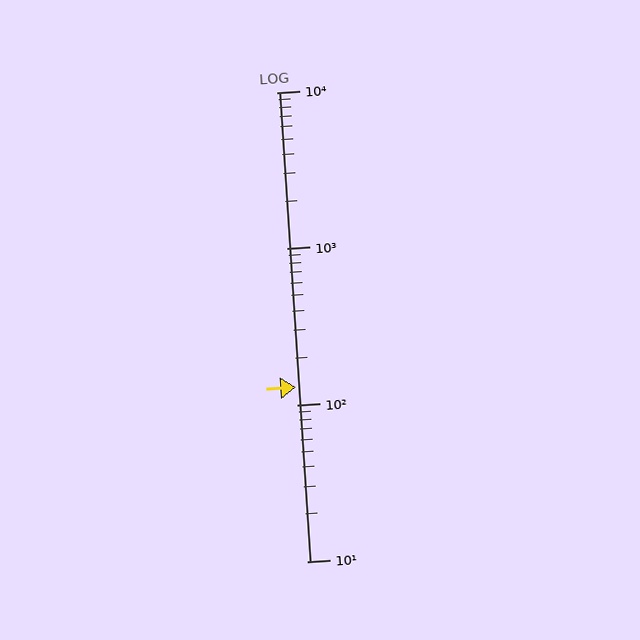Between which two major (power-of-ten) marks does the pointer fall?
The pointer is between 100 and 1000.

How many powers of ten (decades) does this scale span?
The scale spans 3 decades, from 10 to 10000.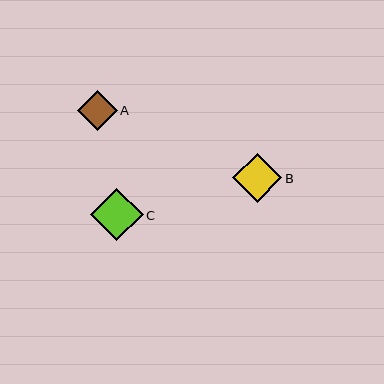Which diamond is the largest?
Diamond C is the largest with a size of approximately 52 pixels.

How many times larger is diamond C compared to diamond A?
Diamond C is approximately 1.3 times the size of diamond A.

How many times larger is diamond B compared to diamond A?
Diamond B is approximately 1.2 times the size of diamond A.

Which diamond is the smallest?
Diamond A is the smallest with a size of approximately 40 pixels.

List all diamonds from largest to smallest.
From largest to smallest: C, B, A.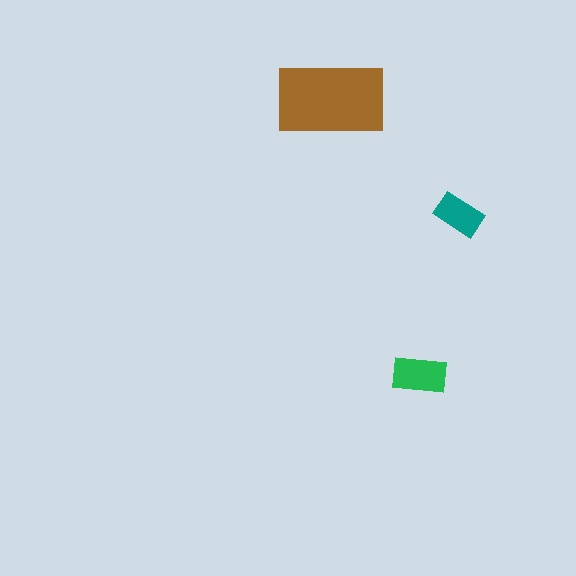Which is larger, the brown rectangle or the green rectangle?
The brown one.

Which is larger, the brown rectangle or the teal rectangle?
The brown one.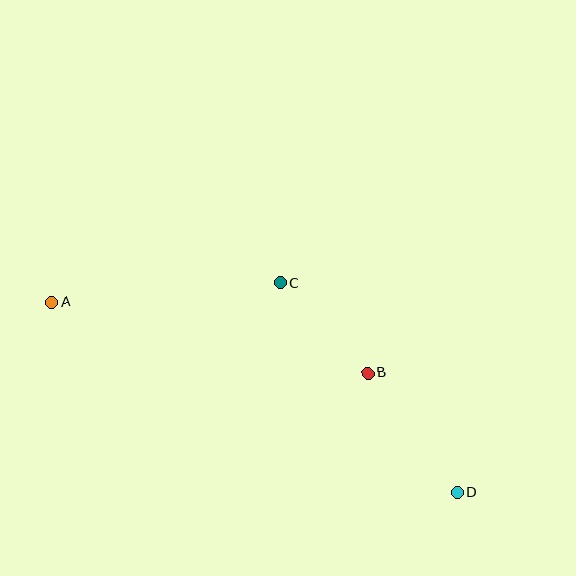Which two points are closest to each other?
Points B and C are closest to each other.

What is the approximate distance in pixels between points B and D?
The distance between B and D is approximately 149 pixels.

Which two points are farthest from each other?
Points A and D are farthest from each other.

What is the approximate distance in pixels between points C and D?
The distance between C and D is approximately 274 pixels.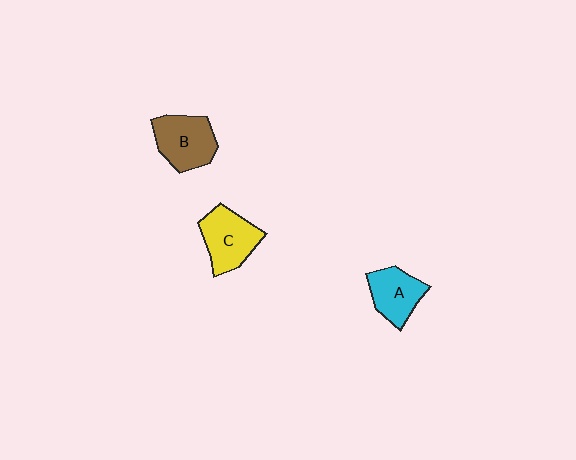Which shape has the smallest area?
Shape A (cyan).